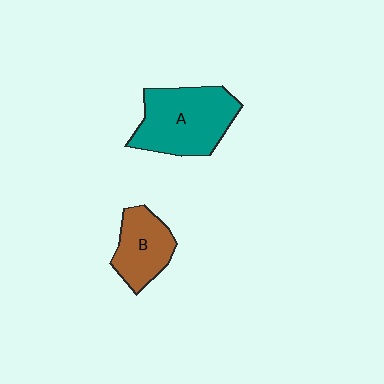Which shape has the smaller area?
Shape B (brown).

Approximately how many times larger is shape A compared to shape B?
Approximately 1.6 times.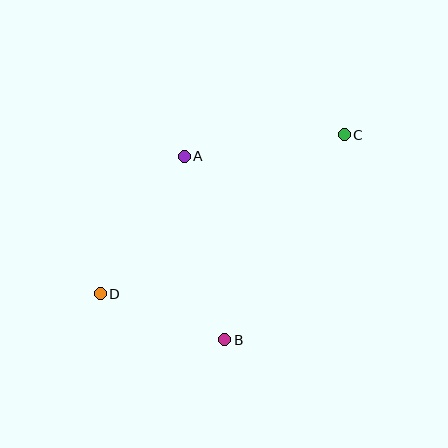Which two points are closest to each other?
Points B and D are closest to each other.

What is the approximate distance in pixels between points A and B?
The distance between A and B is approximately 188 pixels.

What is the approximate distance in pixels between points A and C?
The distance between A and C is approximately 162 pixels.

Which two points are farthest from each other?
Points C and D are farthest from each other.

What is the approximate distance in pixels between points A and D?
The distance between A and D is approximately 161 pixels.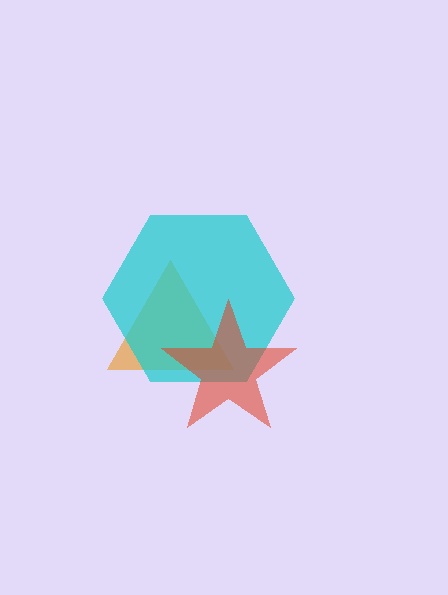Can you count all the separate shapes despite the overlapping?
Yes, there are 3 separate shapes.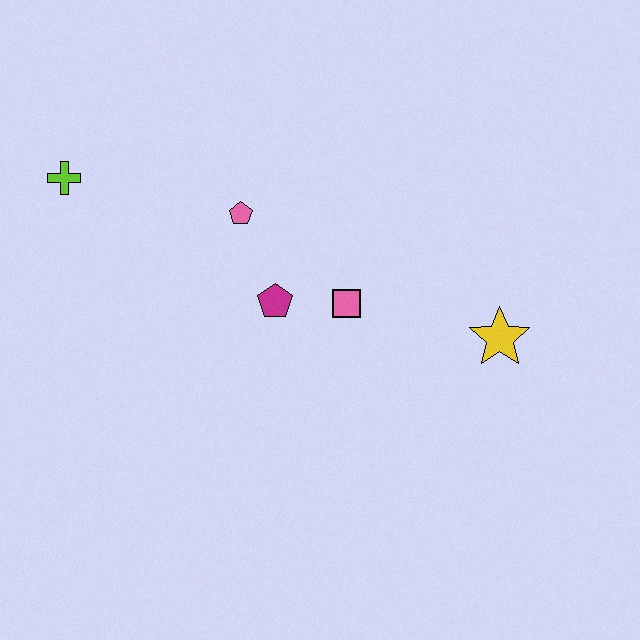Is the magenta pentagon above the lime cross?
No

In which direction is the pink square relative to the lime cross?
The pink square is to the right of the lime cross.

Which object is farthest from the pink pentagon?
The yellow star is farthest from the pink pentagon.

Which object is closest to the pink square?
The magenta pentagon is closest to the pink square.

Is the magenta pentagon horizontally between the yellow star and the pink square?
No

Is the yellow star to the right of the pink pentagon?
Yes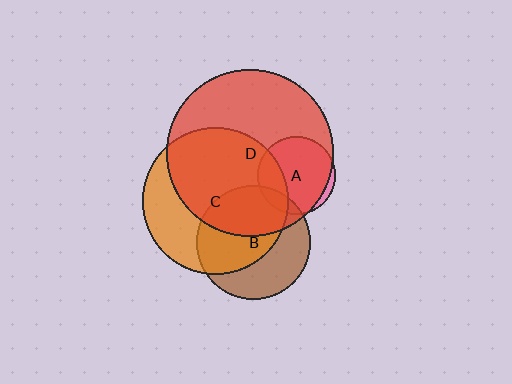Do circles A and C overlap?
Yes.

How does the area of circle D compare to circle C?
Approximately 1.3 times.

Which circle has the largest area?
Circle D (red).